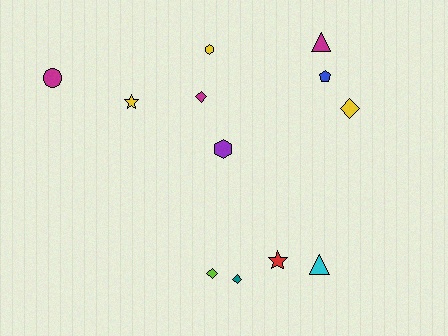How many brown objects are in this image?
There are no brown objects.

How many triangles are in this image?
There are 2 triangles.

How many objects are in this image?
There are 12 objects.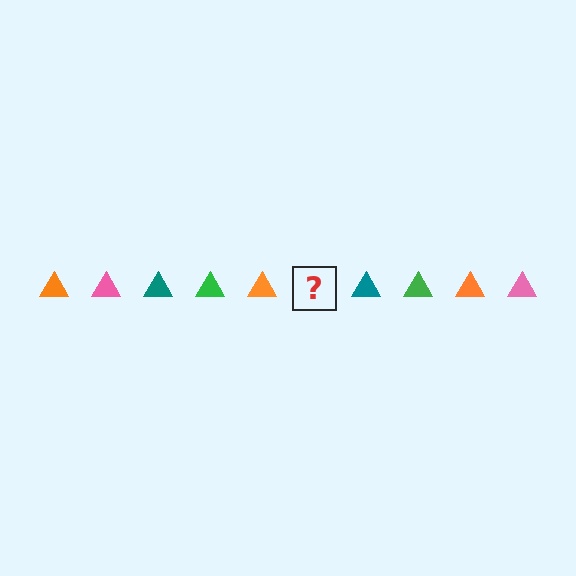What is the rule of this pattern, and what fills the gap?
The rule is that the pattern cycles through orange, pink, teal, green triangles. The gap should be filled with a pink triangle.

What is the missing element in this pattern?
The missing element is a pink triangle.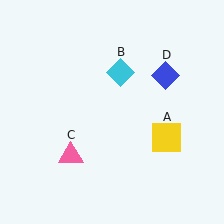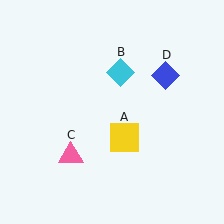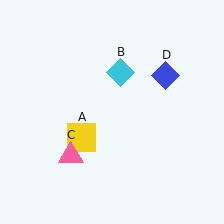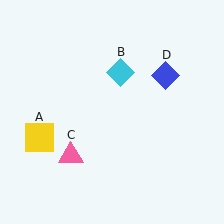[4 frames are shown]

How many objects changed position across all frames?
1 object changed position: yellow square (object A).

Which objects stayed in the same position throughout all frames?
Cyan diamond (object B) and pink triangle (object C) and blue diamond (object D) remained stationary.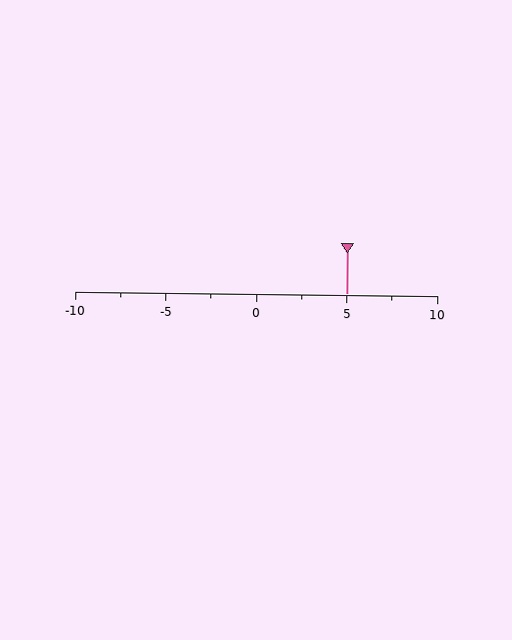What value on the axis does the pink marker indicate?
The marker indicates approximately 5.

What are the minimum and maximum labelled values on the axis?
The axis runs from -10 to 10.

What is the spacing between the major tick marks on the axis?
The major ticks are spaced 5 apart.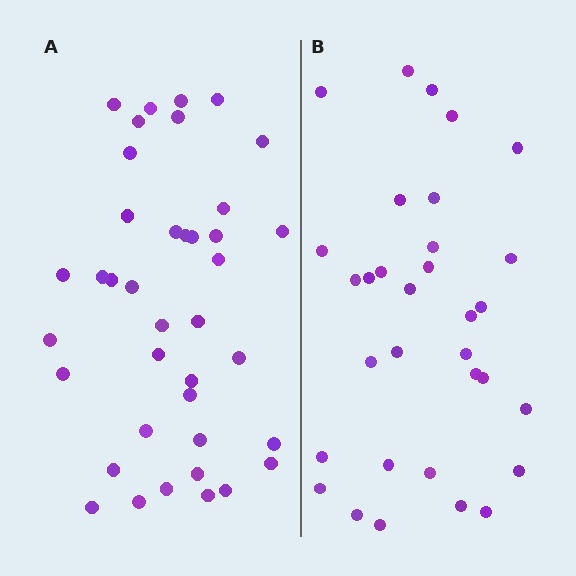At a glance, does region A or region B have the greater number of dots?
Region A (the left region) has more dots.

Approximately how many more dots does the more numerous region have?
Region A has roughly 8 or so more dots than region B.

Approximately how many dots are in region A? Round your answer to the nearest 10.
About 40 dots. (The exact count is 39, which rounds to 40.)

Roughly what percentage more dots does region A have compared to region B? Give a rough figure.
About 20% more.